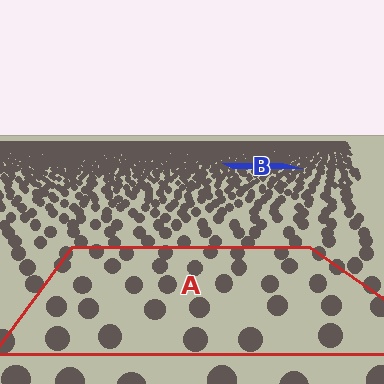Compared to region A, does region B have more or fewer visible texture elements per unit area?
Region B has more texture elements per unit area — they are packed more densely because it is farther away.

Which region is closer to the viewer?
Region A is closer. The texture elements there are larger and more spread out.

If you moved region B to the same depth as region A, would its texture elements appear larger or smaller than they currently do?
They would appear larger. At a closer depth, the same texture elements are projected at a bigger on-screen size.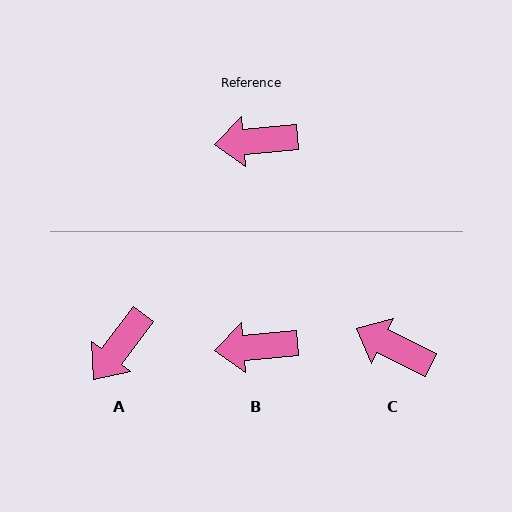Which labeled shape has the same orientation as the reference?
B.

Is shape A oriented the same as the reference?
No, it is off by about 48 degrees.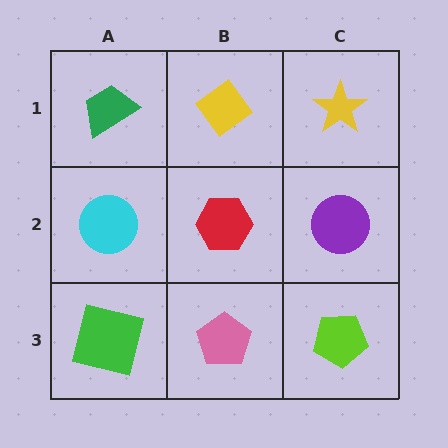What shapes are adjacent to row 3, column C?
A purple circle (row 2, column C), a pink pentagon (row 3, column B).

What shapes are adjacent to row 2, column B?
A yellow diamond (row 1, column B), a pink pentagon (row 3, column B), a cyan circle (row 2, column A), a purple circle (row 2, column C).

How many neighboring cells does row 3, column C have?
2.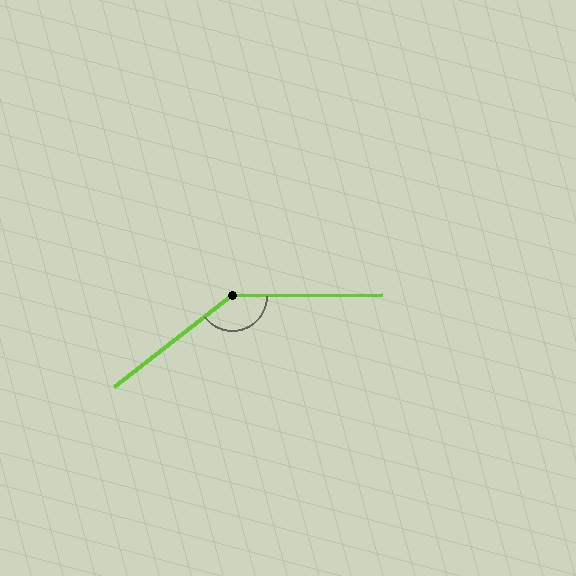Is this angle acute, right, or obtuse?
It is obtuse.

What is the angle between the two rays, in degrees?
Approximately 143 degrees.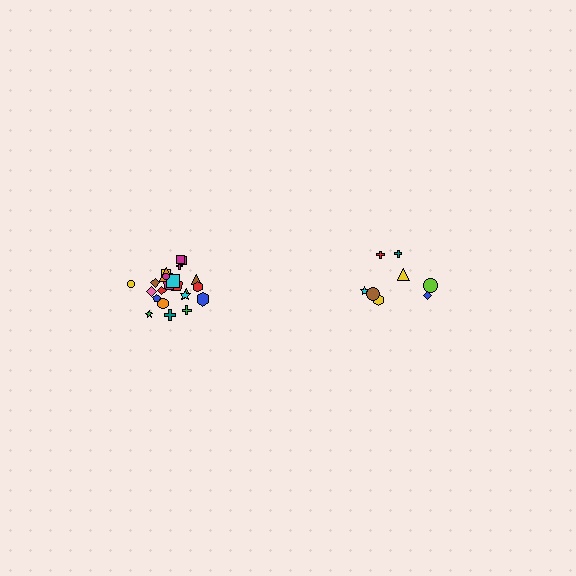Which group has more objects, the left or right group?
The left group.